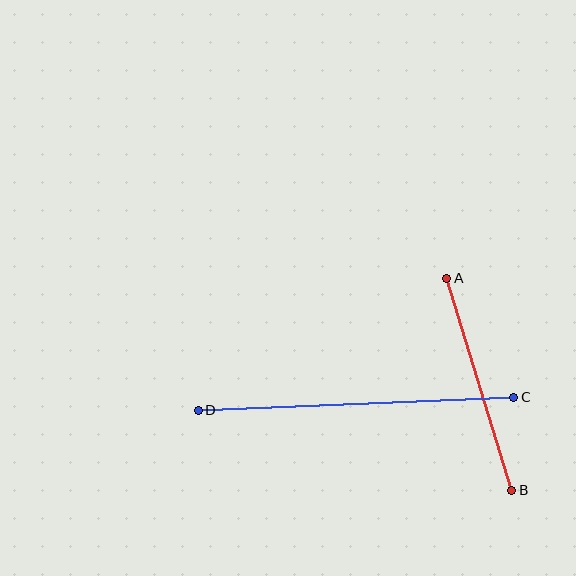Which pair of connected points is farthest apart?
Points C and D are farthest apart.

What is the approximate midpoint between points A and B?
The midpoint is at approximately (479, 384) pixels.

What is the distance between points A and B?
The distance is approximately 222 pixels.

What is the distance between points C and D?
The distance is approximately 316 pixels.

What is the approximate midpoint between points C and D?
The midpoint is at approximately (356, 404) pixels.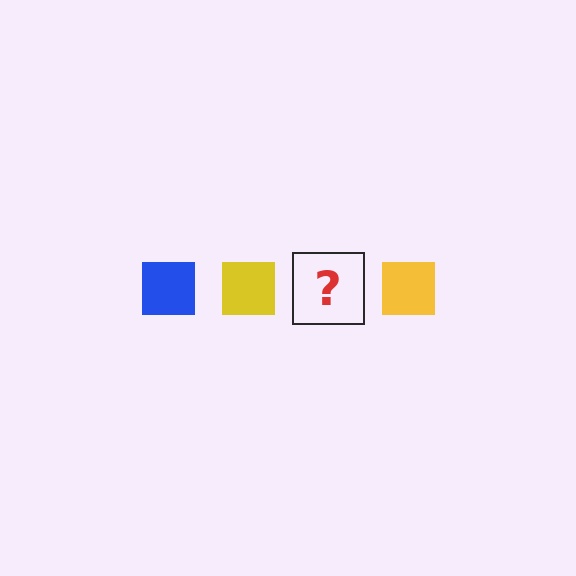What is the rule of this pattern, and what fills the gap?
The rule is that the pattern cycles through blue, yellow squares. The gap should be filled with a blue square.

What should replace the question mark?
The question mark should be replaced with a blue square.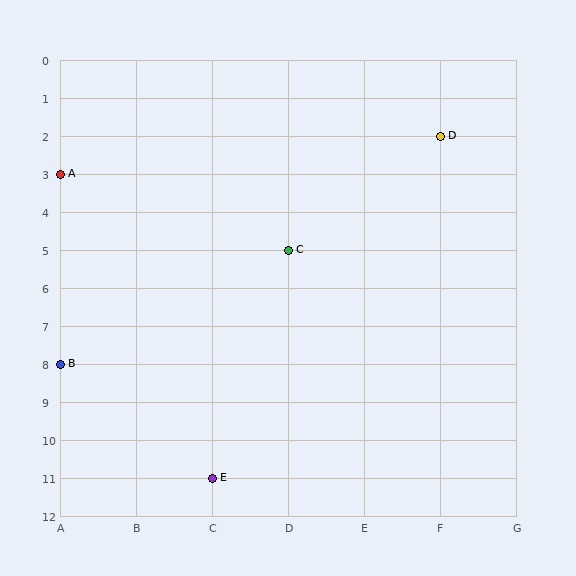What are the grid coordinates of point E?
Point E is at grid coordinates (C, 11).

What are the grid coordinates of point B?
Point B is at grid coordinates (A, 8).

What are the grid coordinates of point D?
Point D is at grid coordinates (F, 2).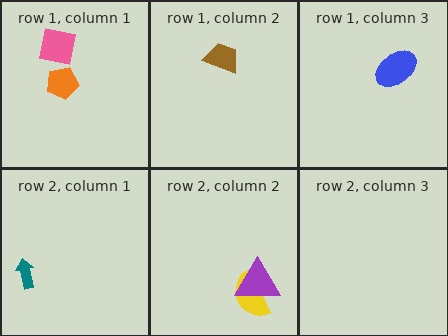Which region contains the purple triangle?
The row 2, column 2 region.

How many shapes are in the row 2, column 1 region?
1.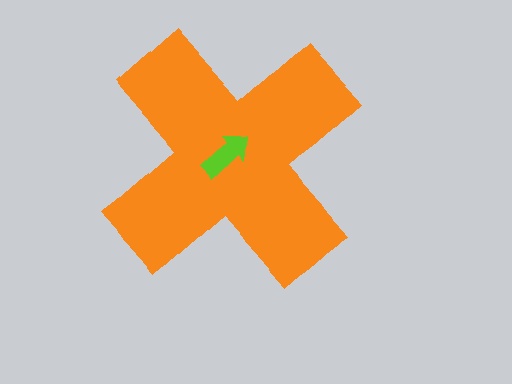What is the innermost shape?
The lime arrow.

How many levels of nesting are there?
2.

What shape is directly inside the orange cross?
The lime arrow.